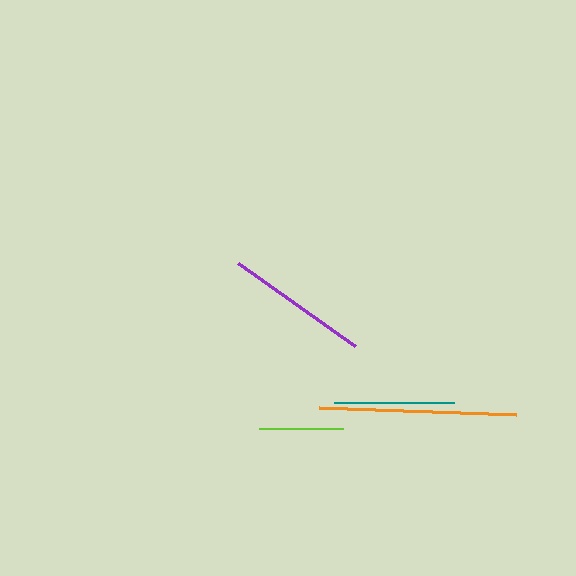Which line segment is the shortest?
The lime line is the shortest at approximately 83 pixels.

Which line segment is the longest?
The orange line is the longest at approximately 197 pixels.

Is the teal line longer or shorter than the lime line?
The teal line is longer than the lime line.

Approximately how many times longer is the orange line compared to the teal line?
The orange line is approximately 1.6 times the length of the teal line.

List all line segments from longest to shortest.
From longest to shortest: orange, purple, teal, lime.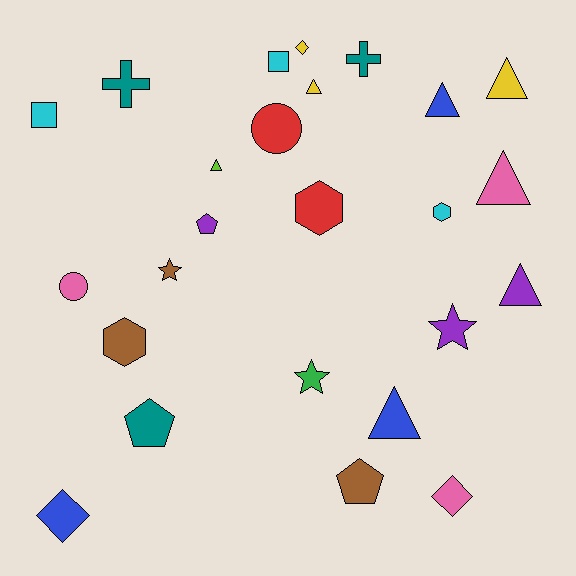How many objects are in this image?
There are 25 objects.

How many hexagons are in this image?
There are 3 hexagons.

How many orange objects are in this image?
There are no orange objects.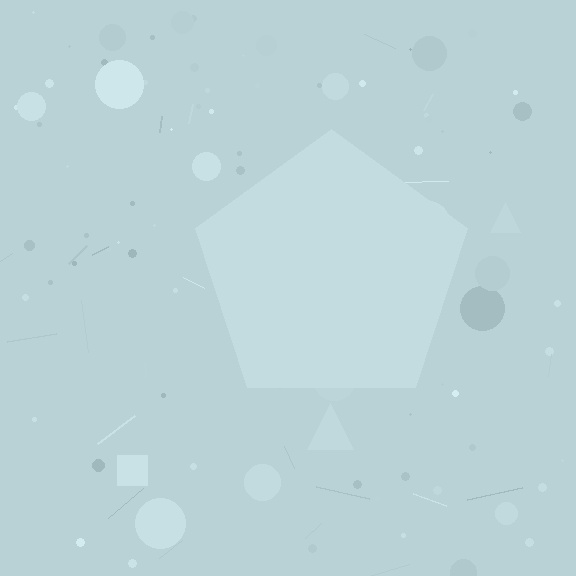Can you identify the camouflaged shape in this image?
The camouflaged shape is a pentagon.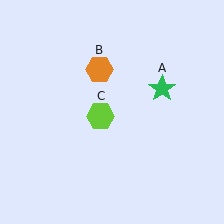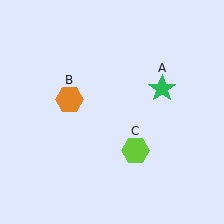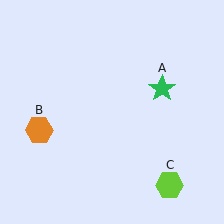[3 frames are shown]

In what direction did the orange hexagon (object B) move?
The orange hexagon (object B) moved down and to the left.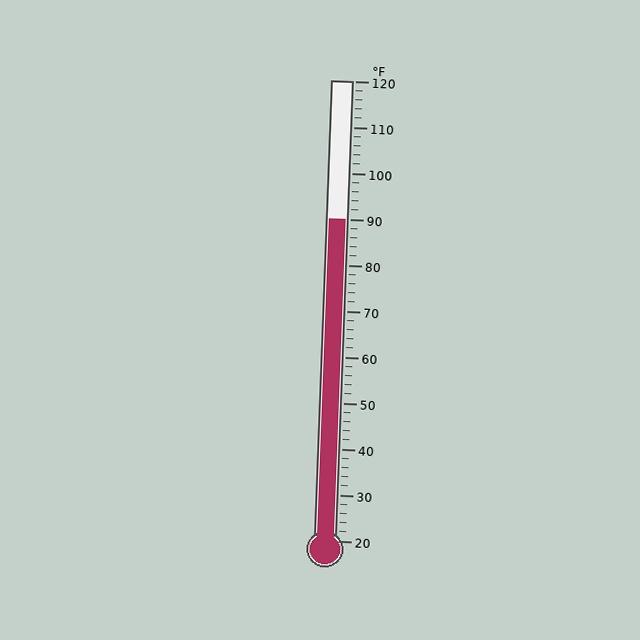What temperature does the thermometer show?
The thermometer shows approximately 90°F.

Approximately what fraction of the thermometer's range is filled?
The thermometer is filled to approximately 70% of its range.